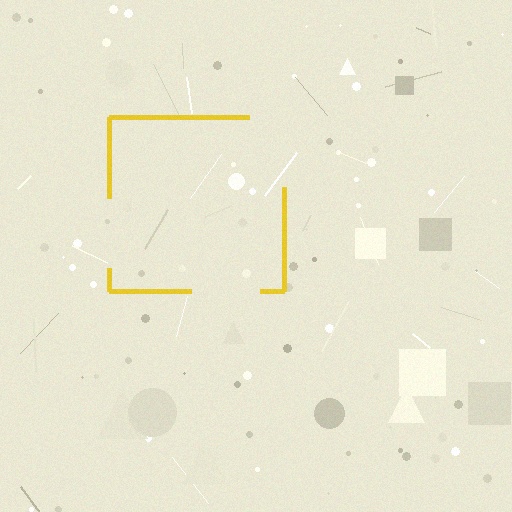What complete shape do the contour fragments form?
The contour fragments form a square.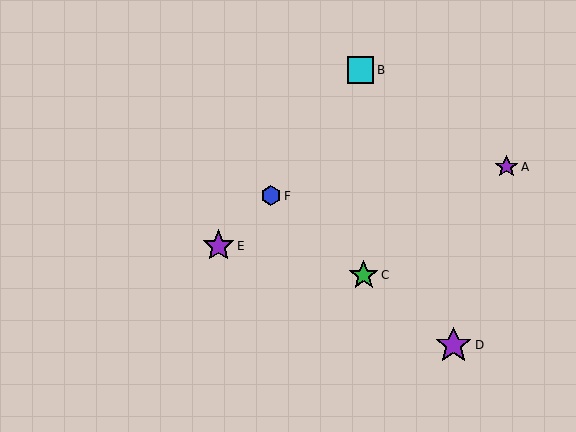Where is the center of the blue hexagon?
The center of the blue hexagon is at (271, 196).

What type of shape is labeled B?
Shape B is a cyan square.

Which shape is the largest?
The purple star (labeled D) is the largest.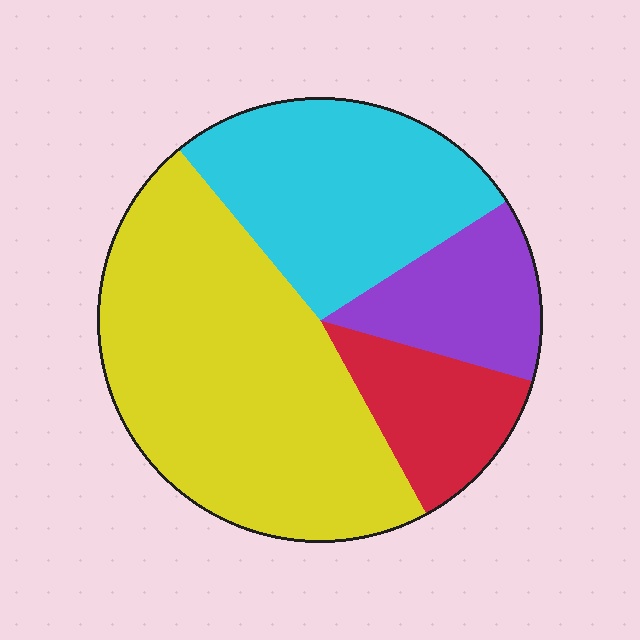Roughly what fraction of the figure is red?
Red takes up about one eighth (1/8) of the figure.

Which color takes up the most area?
Yellow, at roughly 45%.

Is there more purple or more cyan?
Cyan.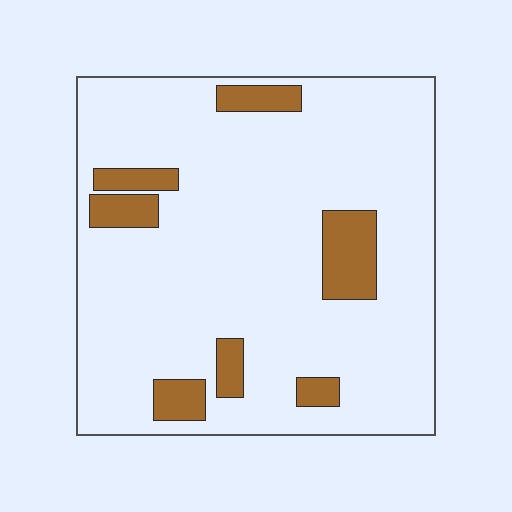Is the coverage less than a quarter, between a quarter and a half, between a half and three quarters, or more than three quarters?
Less than a quarter.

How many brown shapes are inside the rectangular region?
7.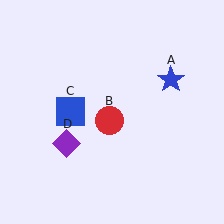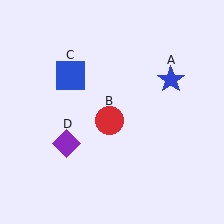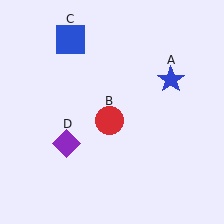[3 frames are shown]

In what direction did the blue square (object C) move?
The blue square (object C) moved up.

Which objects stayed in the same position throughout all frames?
Blue star (object A) and red circle (object B) and purple diamond (object D) remained stationary.